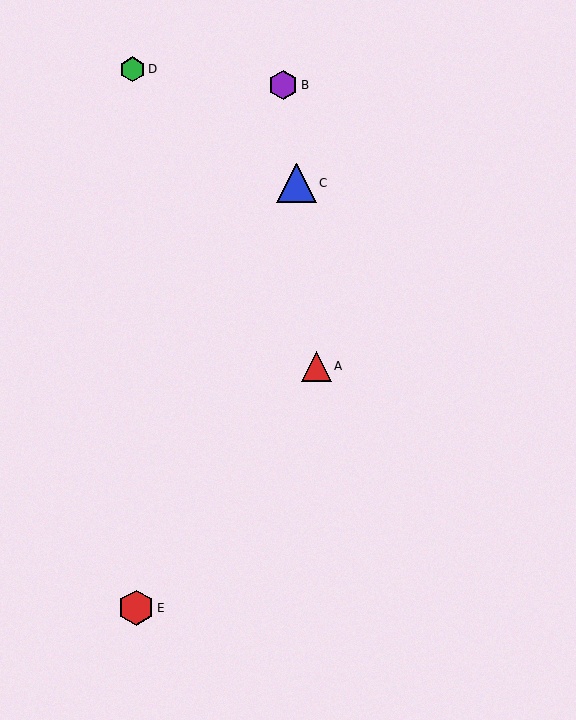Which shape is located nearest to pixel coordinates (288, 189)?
The blue triangle (labeled C) at (297, 183) is nearest to that location.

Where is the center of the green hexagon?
The center of the green hexagon is at (132, 69).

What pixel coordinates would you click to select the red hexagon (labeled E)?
Click at (136, 608) to select the red hexagon E.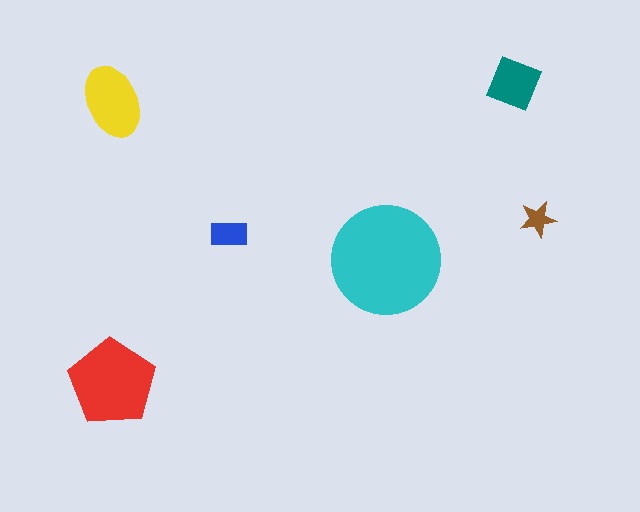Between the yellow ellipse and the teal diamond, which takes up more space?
The yellow ellipse.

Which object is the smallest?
The brown star.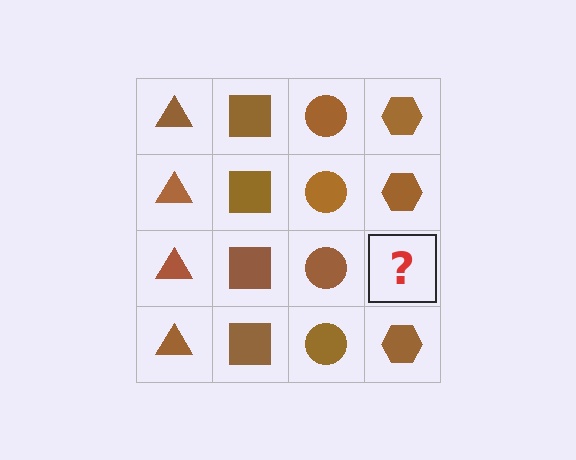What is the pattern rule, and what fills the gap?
The rule is that each column has a consistent shape. The gap should be filled with a brown hexagon.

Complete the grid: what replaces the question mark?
The question mark should be replaced with a brown hexagon.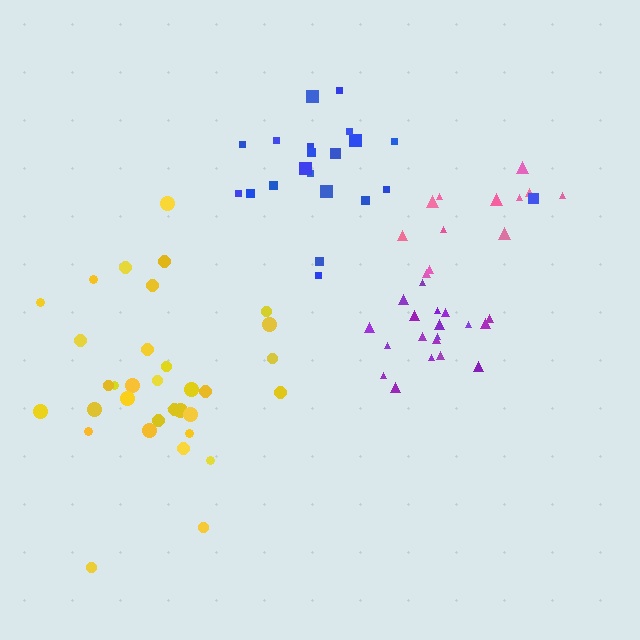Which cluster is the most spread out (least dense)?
Blue.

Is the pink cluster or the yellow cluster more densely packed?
Yellow.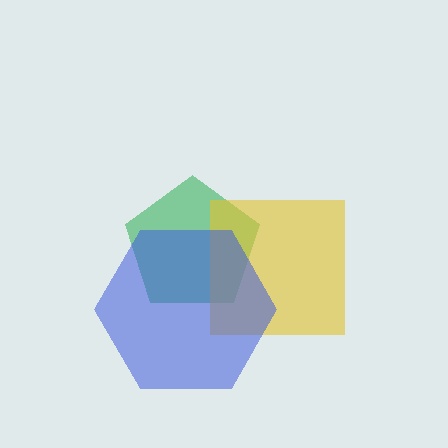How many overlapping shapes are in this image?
There are 3 overlapping shapes in the image.